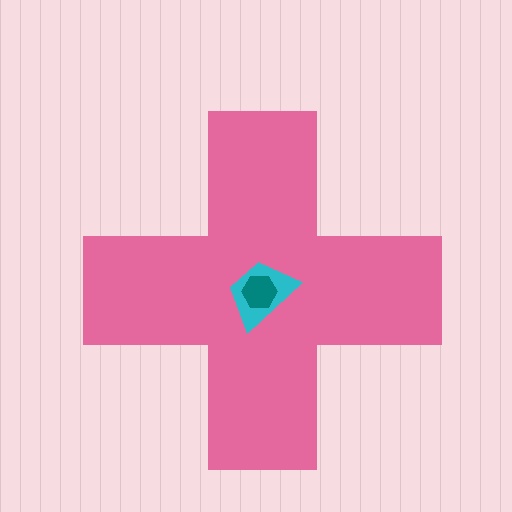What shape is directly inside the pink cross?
The cyan trapezoid.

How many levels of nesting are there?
3.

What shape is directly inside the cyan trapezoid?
The teal hexagon.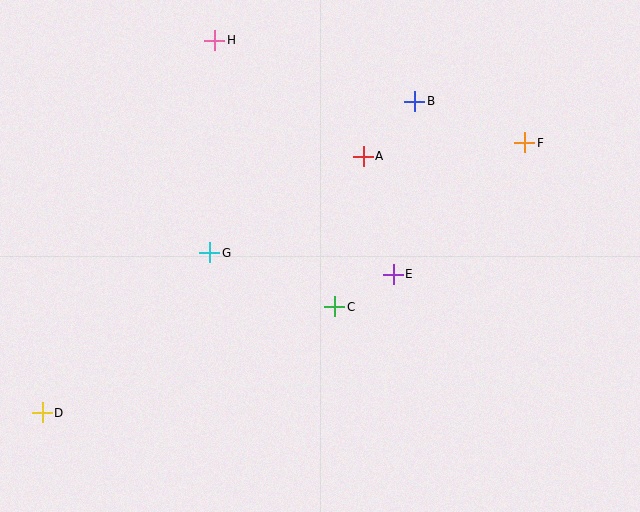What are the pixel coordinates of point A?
Point A is at (363, 156).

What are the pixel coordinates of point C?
Point C is at (335, 307).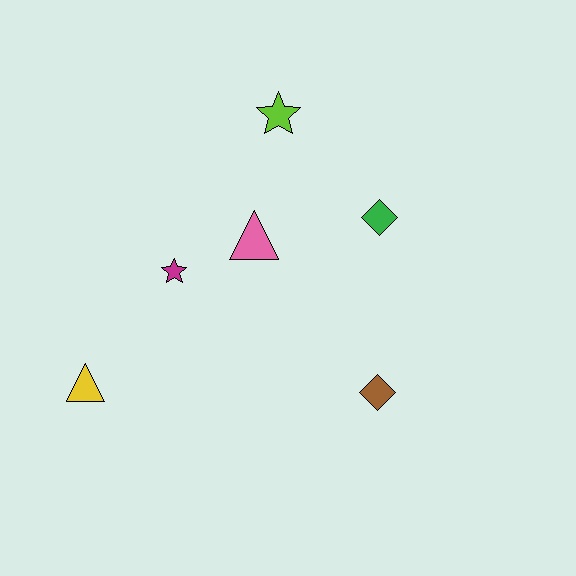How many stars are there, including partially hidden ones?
There are 2 stars.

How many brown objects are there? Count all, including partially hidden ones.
There is 1 brown object.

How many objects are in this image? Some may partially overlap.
There are 6 objects.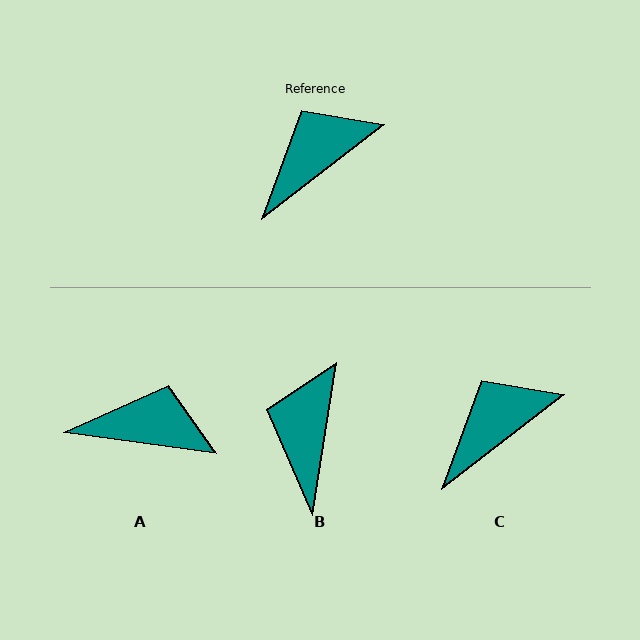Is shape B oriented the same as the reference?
No, it is off by about 44 degrees.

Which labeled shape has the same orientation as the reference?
C.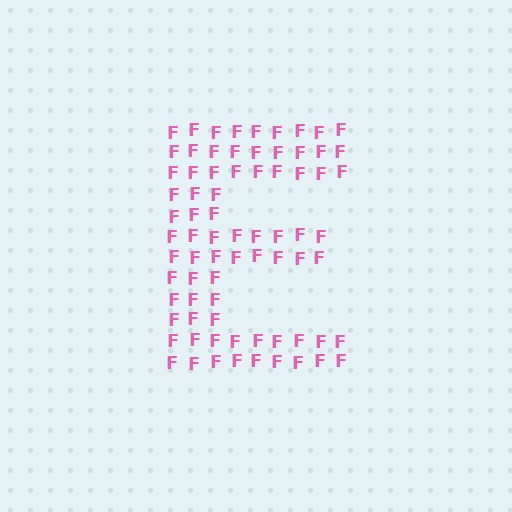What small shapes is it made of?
It is made of small letter F's.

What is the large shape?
The large shape is the letter E.